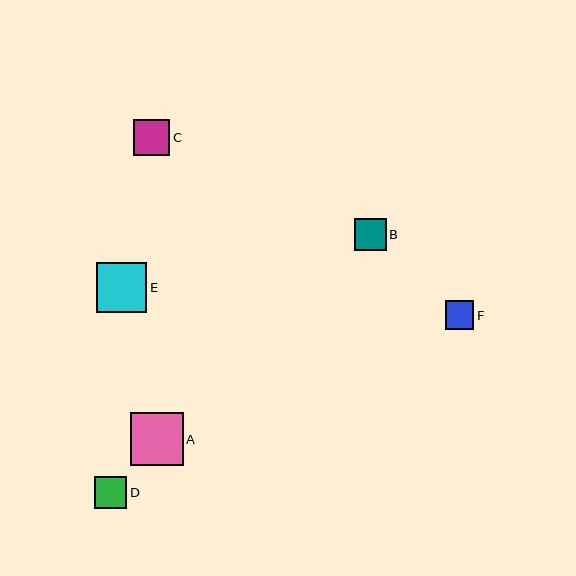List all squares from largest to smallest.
From largest to smallest: A, E, C, D, B, F.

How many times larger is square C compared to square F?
Square C is approximately 1.3 times the size of square F.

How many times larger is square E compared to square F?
Square E is approximately 1.8 times the size of square F.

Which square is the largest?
Square A is the largest with a size of approximately 53 pixels.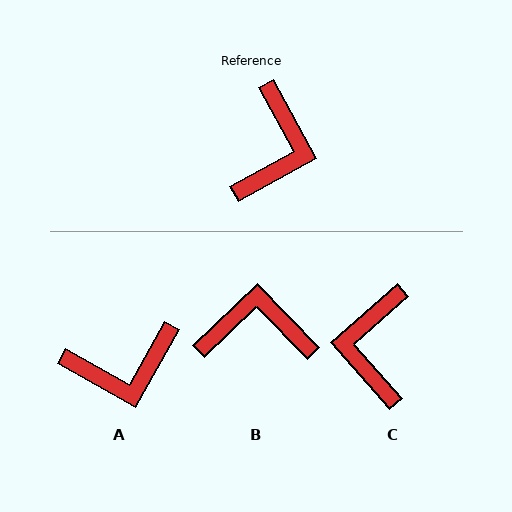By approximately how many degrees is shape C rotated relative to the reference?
Approximately 167 degrees clockwise.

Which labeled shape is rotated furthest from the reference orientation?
C, about 167 degrees away.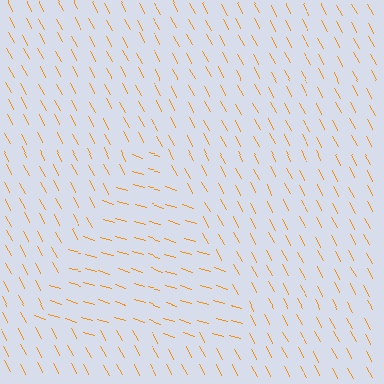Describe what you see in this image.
The image is filled with small orange line segments. A triangle region in the image has lines oriented differently from the surrounding lines, creating a visible texture boundary.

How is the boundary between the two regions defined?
The boundary is defined purely by a change in line orientation (approximately 45 degrees difference). All lines are the same color and thickness.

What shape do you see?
I see a triangle.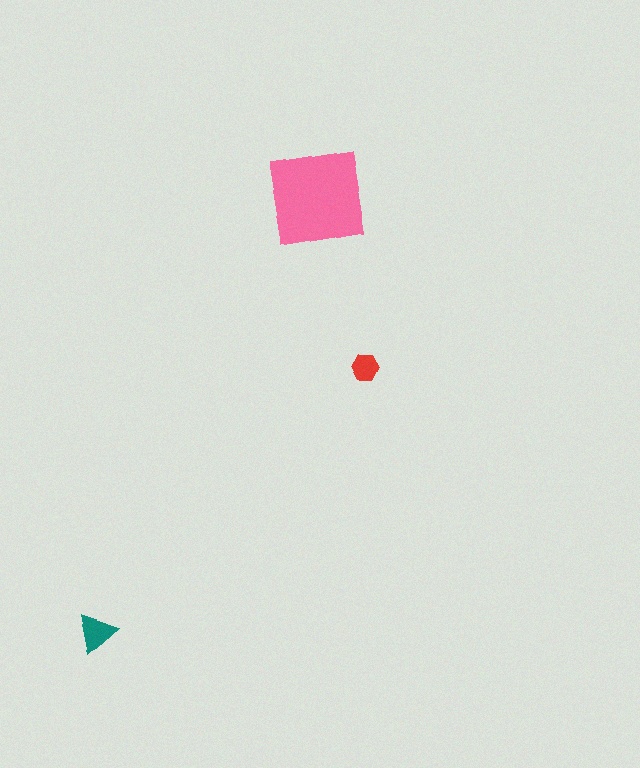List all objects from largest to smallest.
The pink square, the teal triangle, the red hexagon.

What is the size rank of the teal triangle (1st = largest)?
2nd.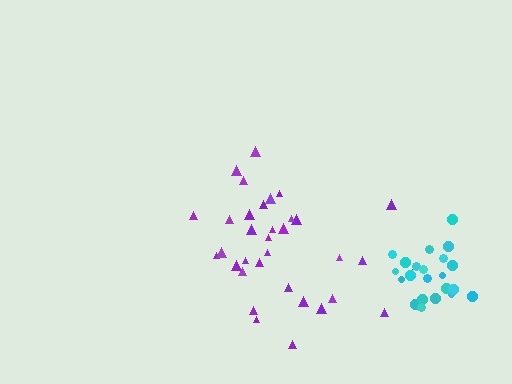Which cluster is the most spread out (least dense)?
Purple.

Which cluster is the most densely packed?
Cyan.